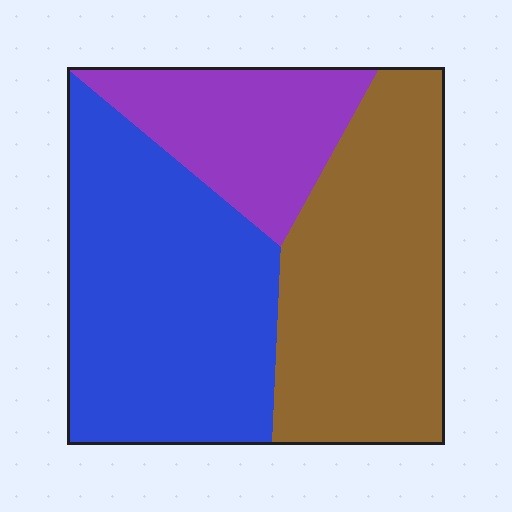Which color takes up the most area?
Blue, at roughly 40%.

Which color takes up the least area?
Purple, at roughly 20%.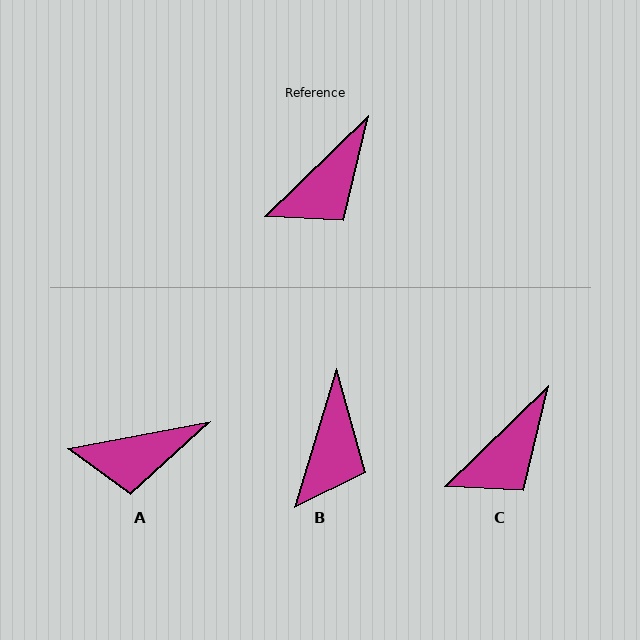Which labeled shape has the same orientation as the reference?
C.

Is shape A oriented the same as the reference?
No, it is off by about 34 degrees.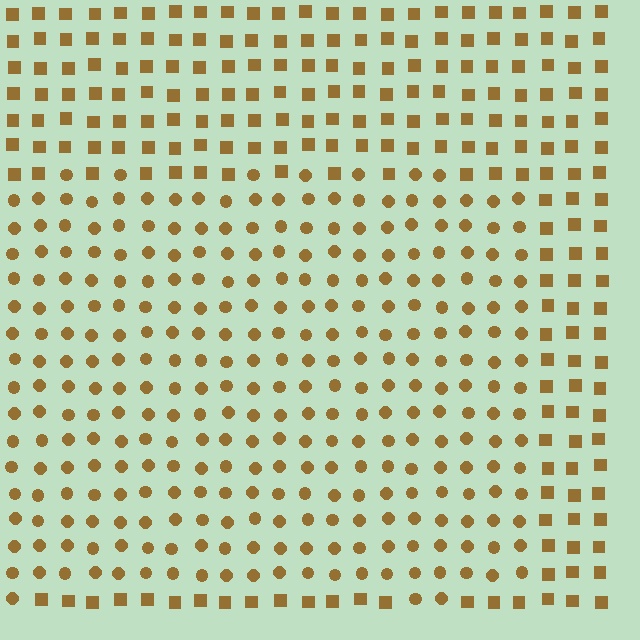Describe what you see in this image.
The image is filled with small brown elements arranged in a uniform grid. A rectangle-shaped region contains circles, while the surrounding area contains squares. The boundary is defined purely by the change in element shape.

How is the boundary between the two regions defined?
The boundary is defined by a change in element shape: circles inside vs. squares outside. All elements share the same color and spacing.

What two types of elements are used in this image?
The image uses circles inside the rectangle region and squares outside it.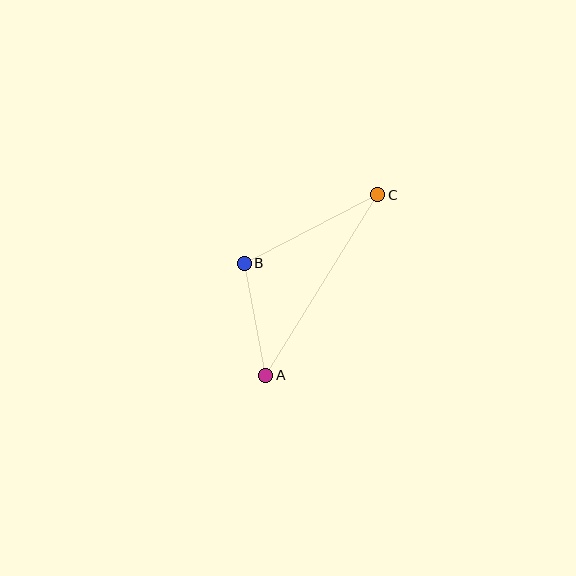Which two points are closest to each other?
Points A and B are closest to each other.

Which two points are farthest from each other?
Points A and C are farthest from each other.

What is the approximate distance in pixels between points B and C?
The distance between B and C is approximately 150 pixels.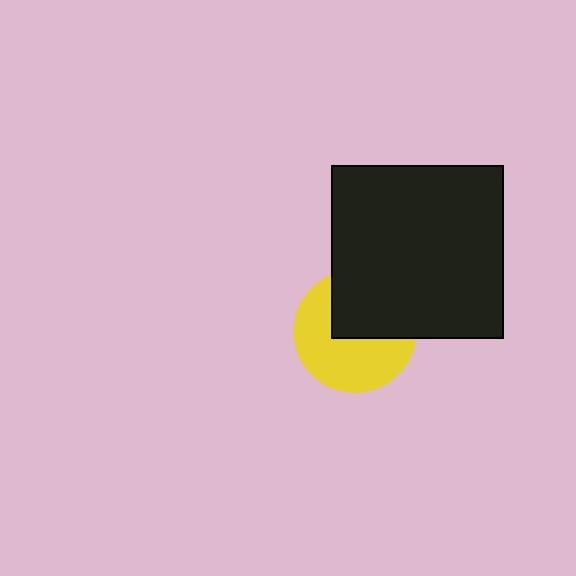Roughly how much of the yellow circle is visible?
About half of it is visible (roughly 58%).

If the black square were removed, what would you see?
You would see the complete yellow circle.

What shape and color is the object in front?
The object in front is a black square.